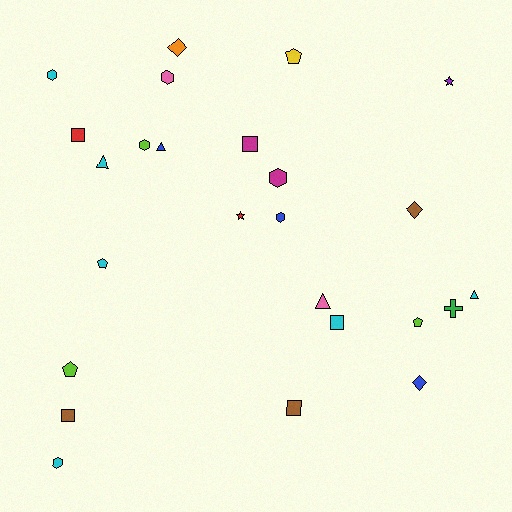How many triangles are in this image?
There are 4 triangles.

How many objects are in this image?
There are 25 objects.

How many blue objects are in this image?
There are 3 blue objects.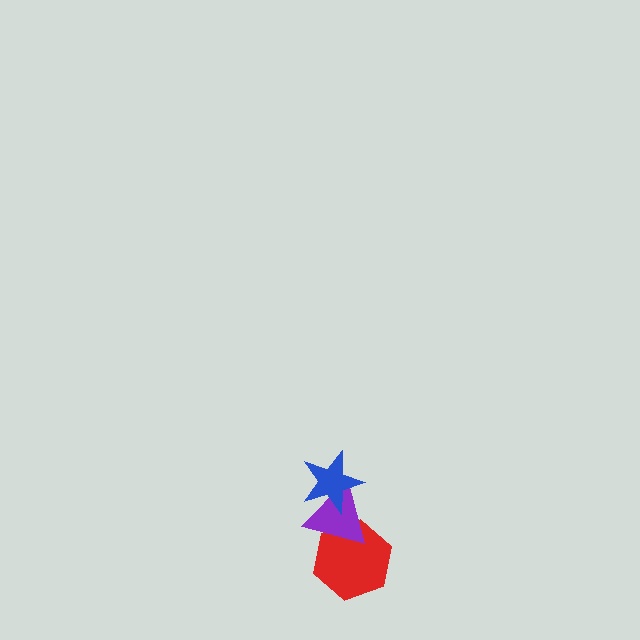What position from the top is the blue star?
The blue star is 1st from the top.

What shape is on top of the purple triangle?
The blue star is on top of the purple triangle.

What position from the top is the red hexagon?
The red hexagon is 3rd from the top.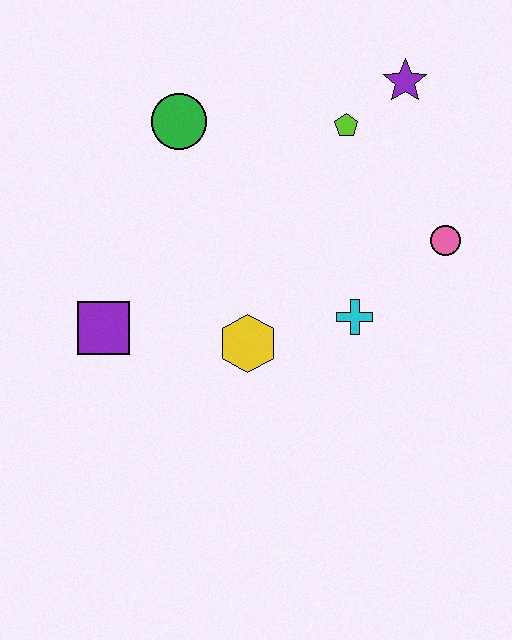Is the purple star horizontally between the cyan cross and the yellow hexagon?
No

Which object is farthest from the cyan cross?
The green circle is farthest from the cyan cross.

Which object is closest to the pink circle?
The cyan cross is closest to the pink circle.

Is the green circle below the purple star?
Yes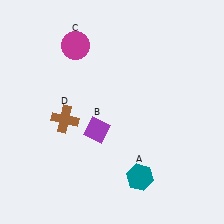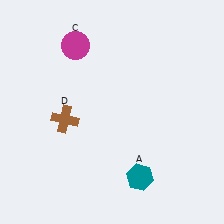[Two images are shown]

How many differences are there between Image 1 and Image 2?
There is 1 difference between the two images.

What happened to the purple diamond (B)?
The purple diamond (B) was removed in Image 2. It was in the bottom-left area of Image 1.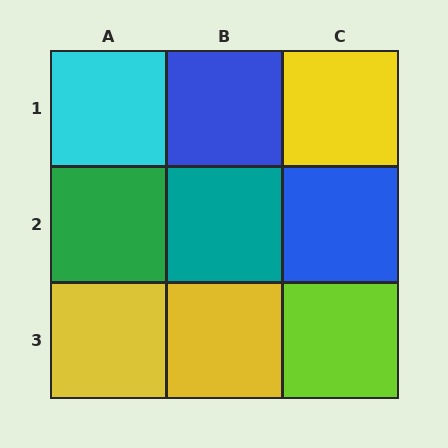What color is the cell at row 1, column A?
Cyan.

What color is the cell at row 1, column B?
Blue.